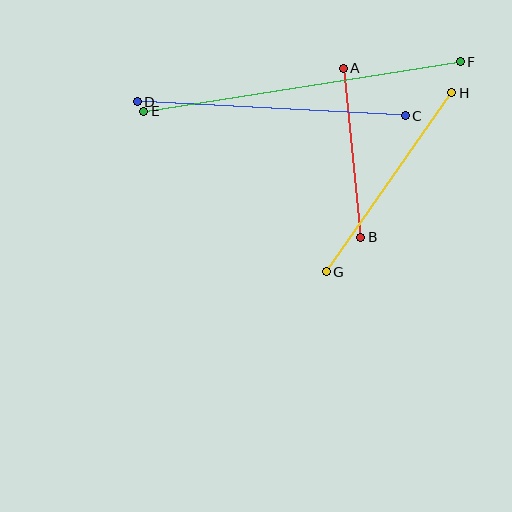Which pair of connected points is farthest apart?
Points E and F are farthest apart.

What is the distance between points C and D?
The distance is approximately 268 pixels.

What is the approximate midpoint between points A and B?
The midpoint is at approximately (352, 153) pixels.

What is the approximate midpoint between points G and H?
The midpoint is at approximately (389, 182) pixels.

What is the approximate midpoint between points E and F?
The midpoint is at approximately (302, 87) pixels.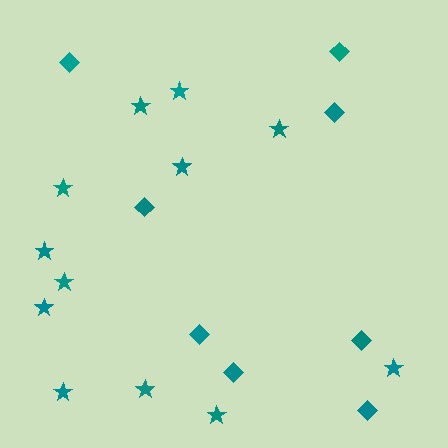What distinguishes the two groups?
There are 2 groups: one group of diamonds (8) and one group of stars (12).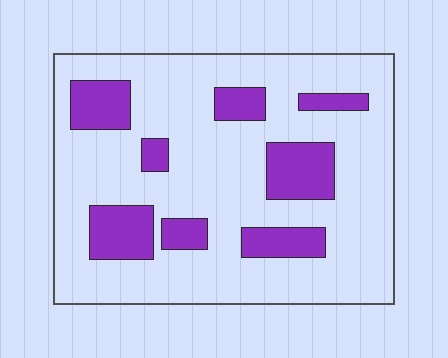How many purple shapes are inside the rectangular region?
8.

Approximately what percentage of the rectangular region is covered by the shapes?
Approximately 20%.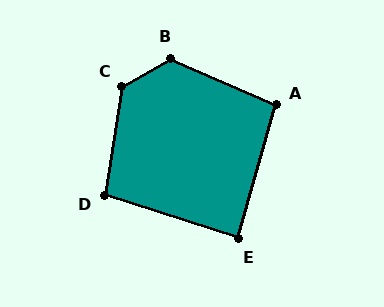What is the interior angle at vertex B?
Approximately 127 degrees (obtuse).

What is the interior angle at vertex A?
Approximately 98 degrees (obtuse).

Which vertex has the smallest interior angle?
E, at approximately 88 degrees.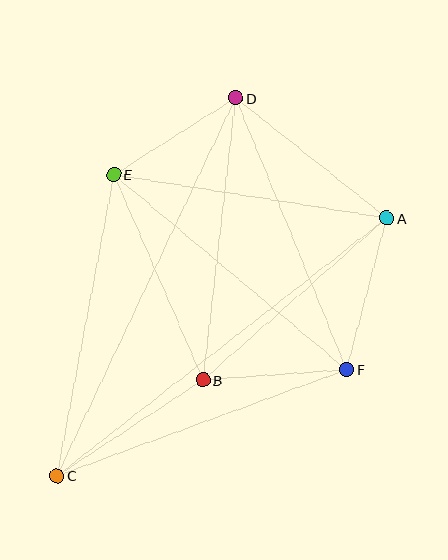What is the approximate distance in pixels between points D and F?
The distance between D and F is approximately 293 pixels.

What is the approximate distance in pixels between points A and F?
The distance between A and F is approximately 156 pixels.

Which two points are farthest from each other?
Points A and C are farthest from each other.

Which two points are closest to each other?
Points D and E are closest to each other.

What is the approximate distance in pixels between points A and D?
The distance between A and D is approximately 193 pixels.